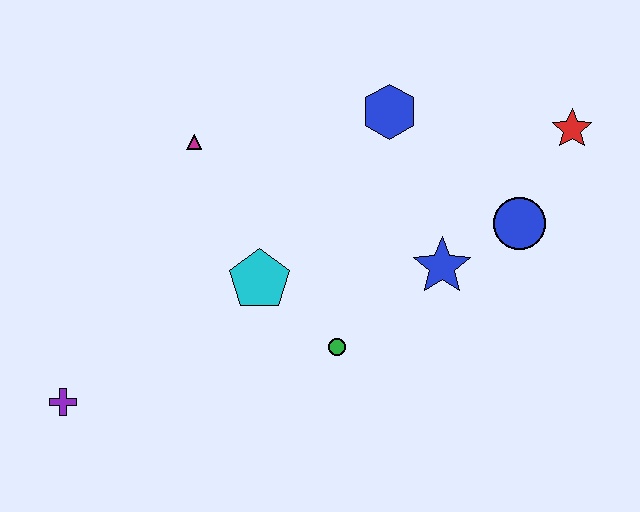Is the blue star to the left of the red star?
Yes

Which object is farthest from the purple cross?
The red star is farthest from the purple cross.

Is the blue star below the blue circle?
Yes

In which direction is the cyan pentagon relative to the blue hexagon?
The cyan pentagon is below the blue hexagon.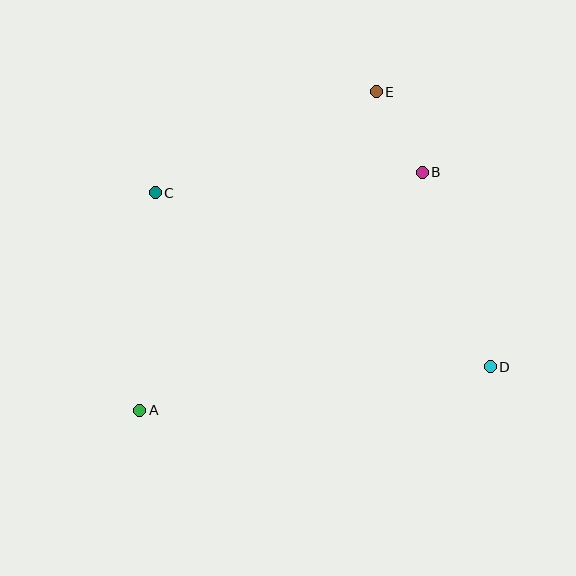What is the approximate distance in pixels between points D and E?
The distance between D and E is approximately 298 pixels.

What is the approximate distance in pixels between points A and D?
The distance between A and D is approximately 353 pixels.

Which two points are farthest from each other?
Points A and E are farthest from each other.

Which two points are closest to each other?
Points B and E are closest to each other.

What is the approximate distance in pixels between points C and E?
The distance between C and E is approximately 243 pixels.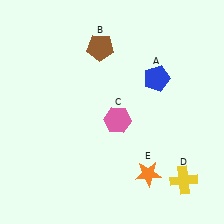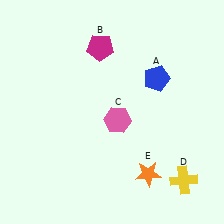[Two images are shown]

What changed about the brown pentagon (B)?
In Image 1, B is brown. In Image 2, it changed to magenta.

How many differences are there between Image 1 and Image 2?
There is 1 difference between the two images.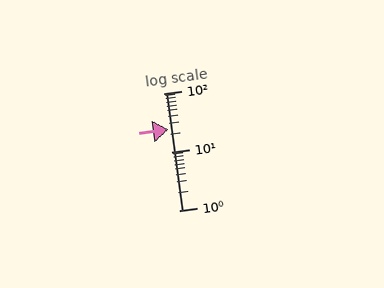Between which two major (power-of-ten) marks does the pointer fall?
The pointer is between 10 and 100.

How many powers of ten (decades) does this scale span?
The scale spans 2 decades, from 1 to 100.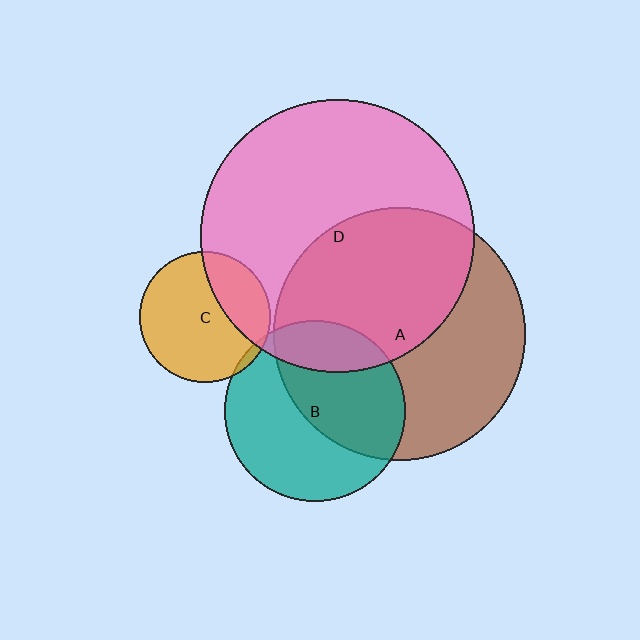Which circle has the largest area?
Circle D (pink).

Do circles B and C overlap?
Yes.